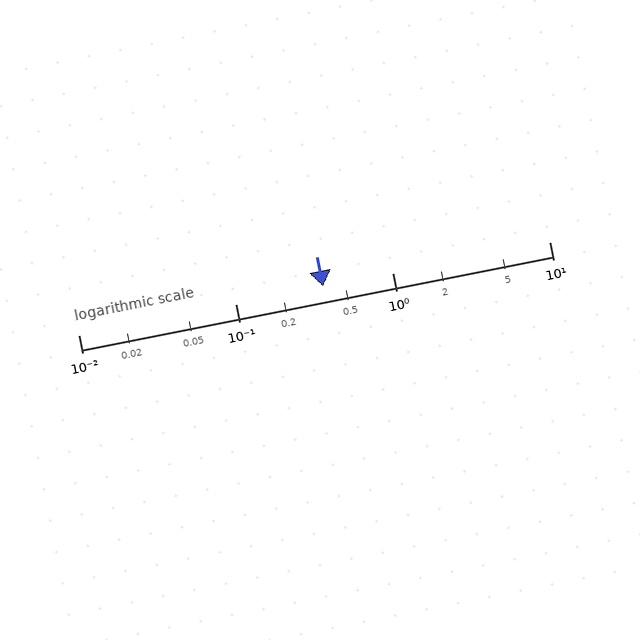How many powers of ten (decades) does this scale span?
The scale spans 3 decades, from 0.01 to 10.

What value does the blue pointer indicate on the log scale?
The pointer indicates approximately 0.36.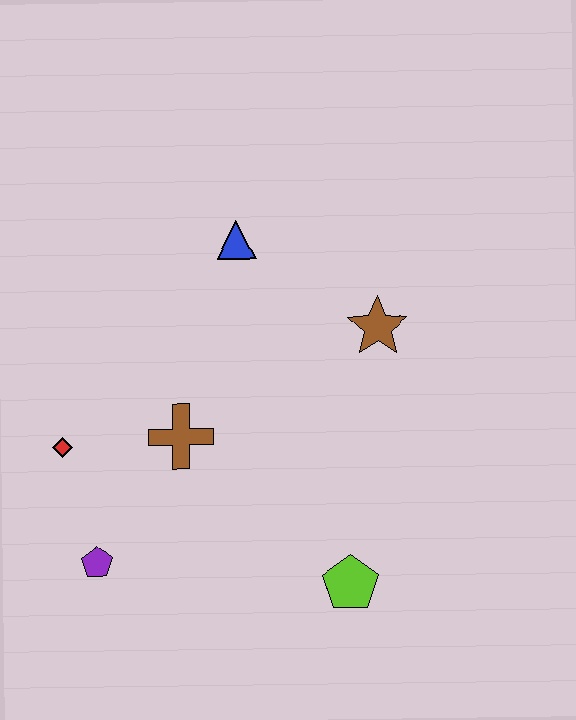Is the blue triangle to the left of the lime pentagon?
Yes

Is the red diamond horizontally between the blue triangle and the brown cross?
No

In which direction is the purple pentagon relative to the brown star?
The purple pentagon is to the left of the brown star.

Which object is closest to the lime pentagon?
The brown cross is closest to the lime pentagon.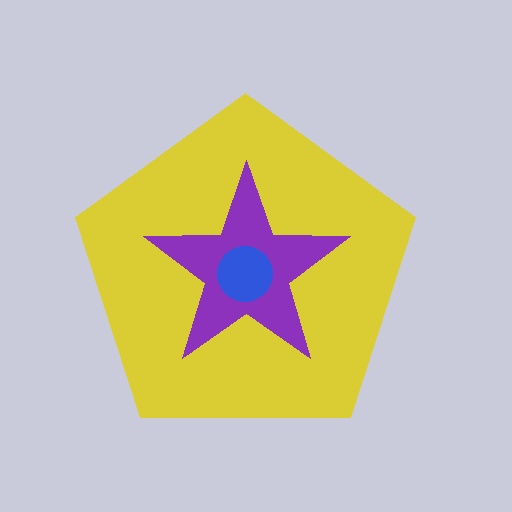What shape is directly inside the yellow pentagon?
The purple star.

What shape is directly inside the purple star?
The blue circle.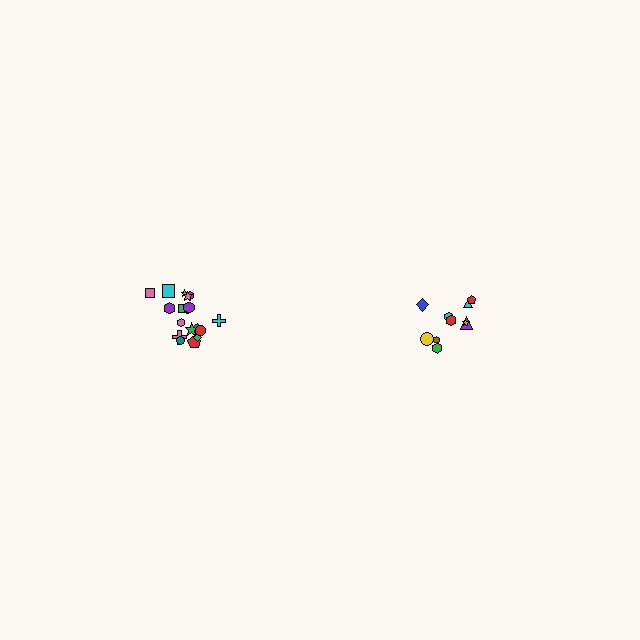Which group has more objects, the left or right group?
The left group.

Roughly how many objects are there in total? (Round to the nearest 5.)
Roughly 30 objects in total.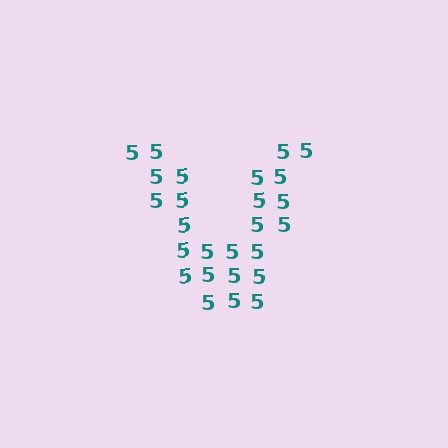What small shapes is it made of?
It is made of small digit 5's.